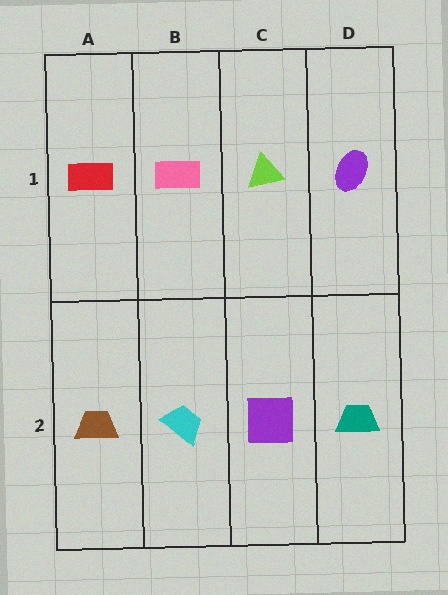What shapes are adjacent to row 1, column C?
A purple square (row 2, column C), a pink rectangle (row 1, column B), a purple ellipse (row 1, column D).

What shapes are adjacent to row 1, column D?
A teal trapezoid (row 2, column D), a lime triangle (row 1, column C).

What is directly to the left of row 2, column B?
A brown trapezoid.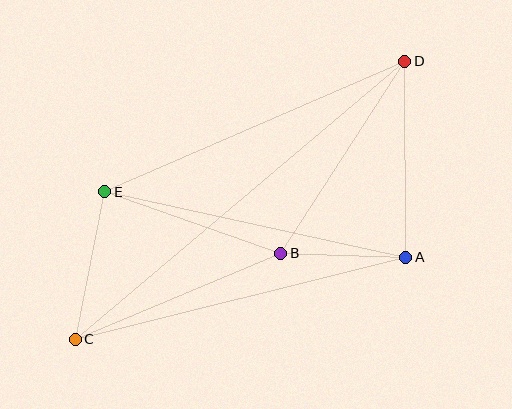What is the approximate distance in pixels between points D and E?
The distance between D and E is approximately 327 pixels.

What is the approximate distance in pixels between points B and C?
The distance between B and C is approximately 223 pixels.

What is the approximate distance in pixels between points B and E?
The distance between B and E is approximately 187 pixels.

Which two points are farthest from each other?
Points C and D are farthest from each other.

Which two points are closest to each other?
Points A and B are closest to each other.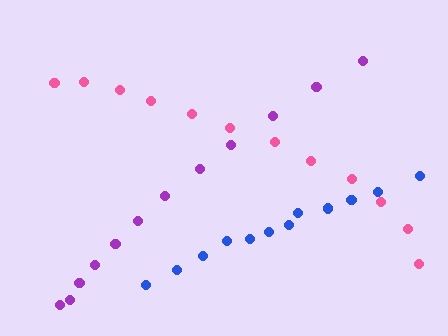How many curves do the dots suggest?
There are 3 distinct paths.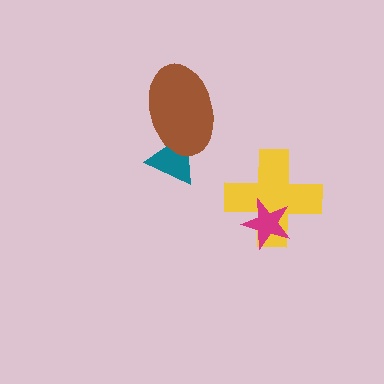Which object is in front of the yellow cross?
The magenta star is in front of the yellow cross.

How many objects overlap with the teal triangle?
1 object overlaps with the teal triangle.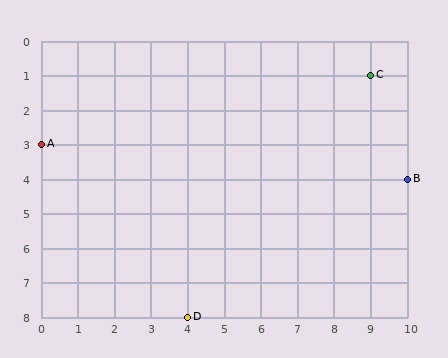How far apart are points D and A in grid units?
Points D and A are 4 columns and 5 rows apart (about 6.4 grid units diagonally).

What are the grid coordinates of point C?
Point C is at grid coordinates (9, 1).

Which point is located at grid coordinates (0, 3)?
Point A is at (0, 3).